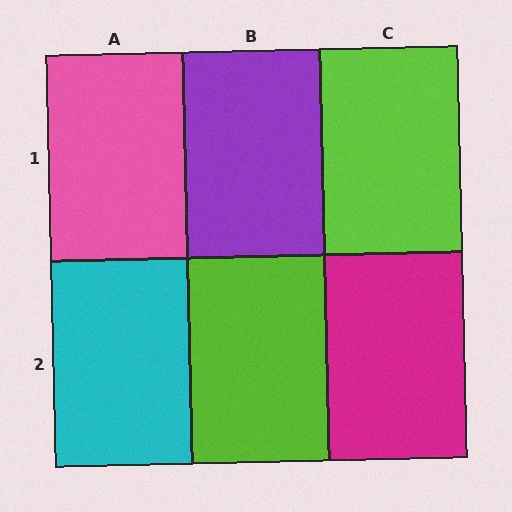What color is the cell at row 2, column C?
Magenta.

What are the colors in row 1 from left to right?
Pink, purple, lime.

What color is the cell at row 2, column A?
Cyan.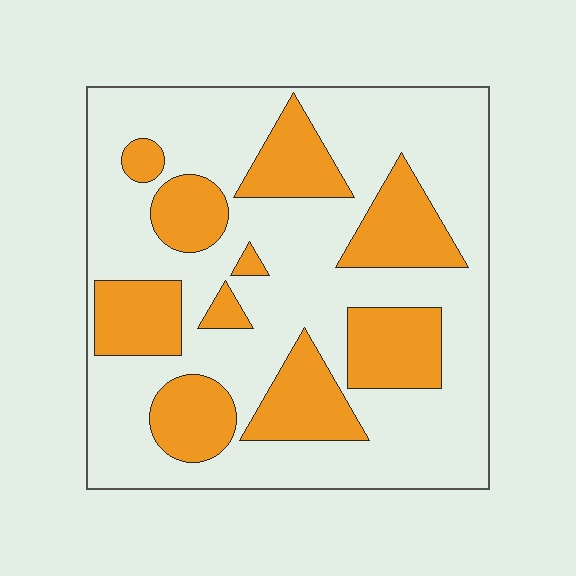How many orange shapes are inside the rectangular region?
10.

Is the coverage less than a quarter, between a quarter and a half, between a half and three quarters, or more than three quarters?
Between a quarter and a half.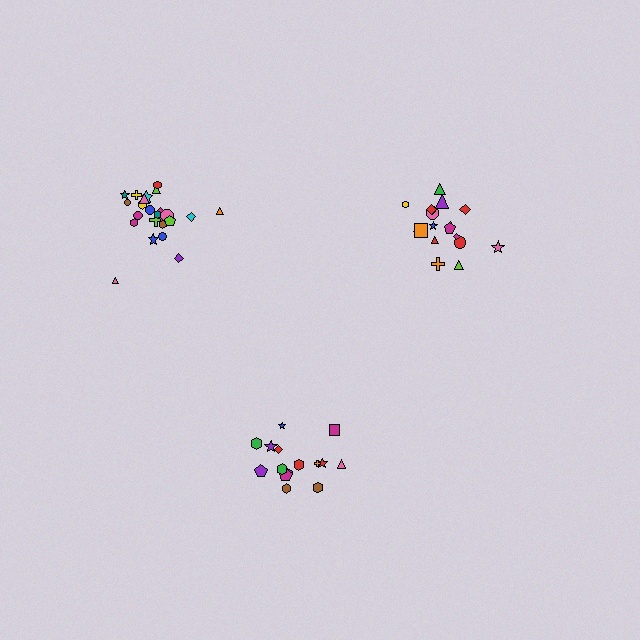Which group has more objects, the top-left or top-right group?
The top-left group.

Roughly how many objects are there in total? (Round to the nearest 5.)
Roughly 60 objects in total.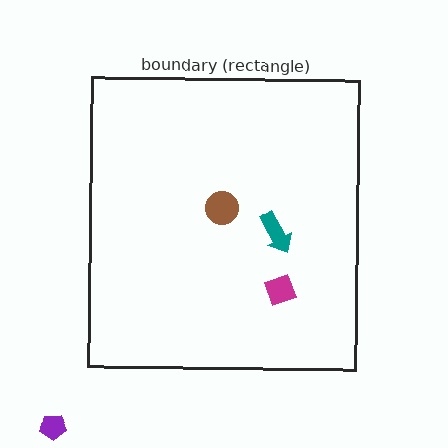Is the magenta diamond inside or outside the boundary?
Inside.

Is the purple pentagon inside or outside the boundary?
Outside.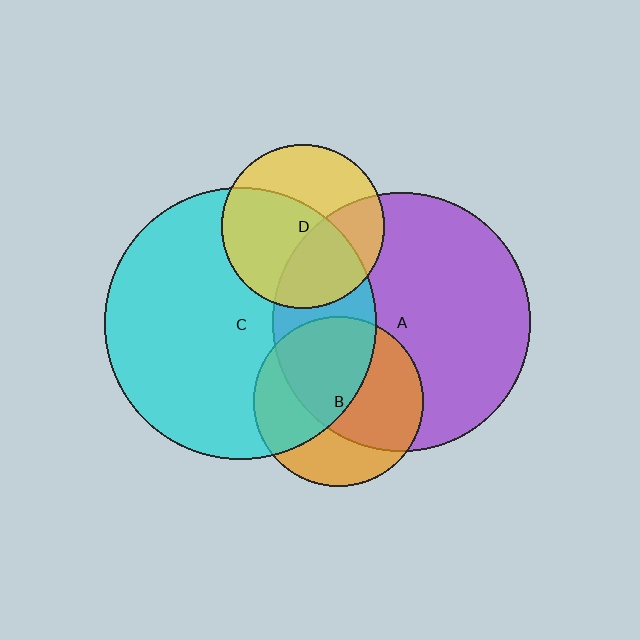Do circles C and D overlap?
Yes.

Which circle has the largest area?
Circle C (cyan).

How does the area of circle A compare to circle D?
Approximately 2.5 times.